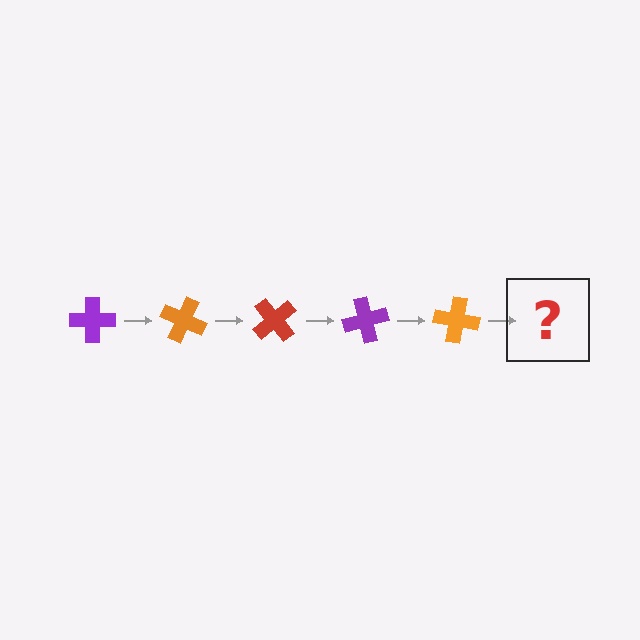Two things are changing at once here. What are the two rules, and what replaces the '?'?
The two rules are that it rotates 25 degrees each step and the color cycles through purple, orange, and red. The '?' should be a red cross, rotated 125 degrees from the start.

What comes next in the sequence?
The next element should be a red cross, rotated 125 degrees from the start.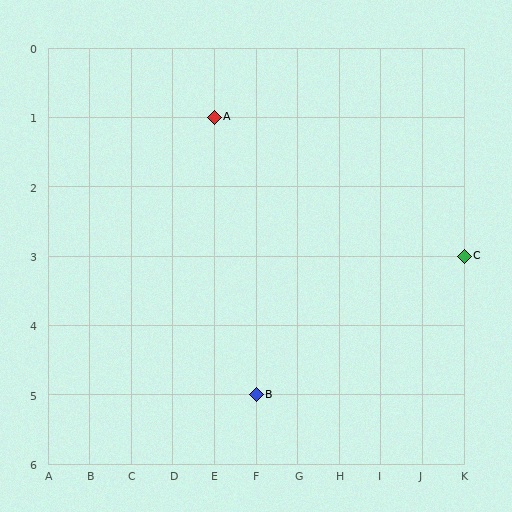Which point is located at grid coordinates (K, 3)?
Point C is at (K, 3).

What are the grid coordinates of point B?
Point B is at grid coordinates (F, 5).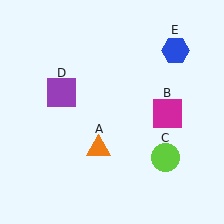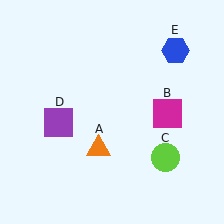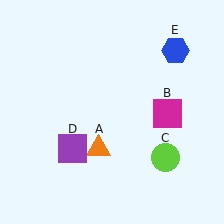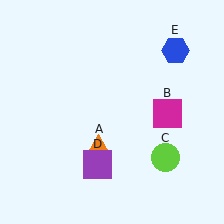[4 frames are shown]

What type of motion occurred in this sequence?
The purple square (object D) rotated counterclockwise around the center of the scene.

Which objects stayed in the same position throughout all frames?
Orange triangle (object A) and magenta square (object B) and lime circle (object C) and blue hexagon (object E) remained stationary.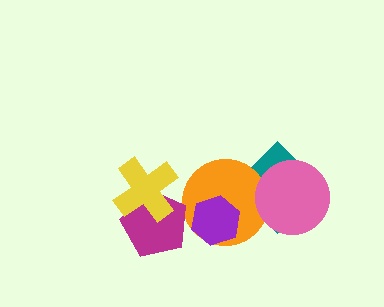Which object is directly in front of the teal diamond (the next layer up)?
The orange circle is directly in front of the teal diamond.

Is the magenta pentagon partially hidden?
Yes, it is partially covered by another shape.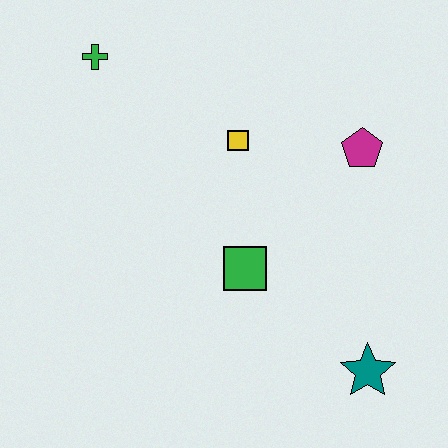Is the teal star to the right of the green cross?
Yes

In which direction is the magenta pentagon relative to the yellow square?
The magenta pentagon is to the right of the yellow square.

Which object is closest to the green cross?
The yellow square is closest to the green cross.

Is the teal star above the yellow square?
No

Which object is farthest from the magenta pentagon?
The green cross is farthest from the magenta pentagon.